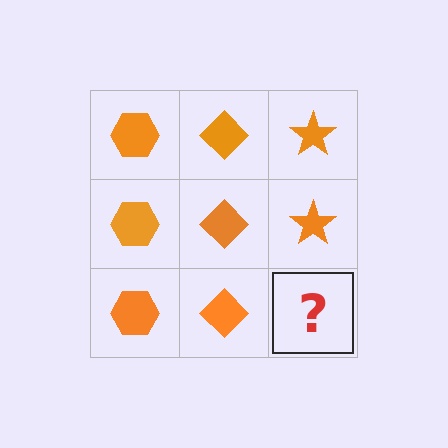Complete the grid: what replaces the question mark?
The question mark should be replaced with an orange star.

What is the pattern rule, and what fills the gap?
The rule is that each column has a consistent shape. The gap should be filled with an orange star.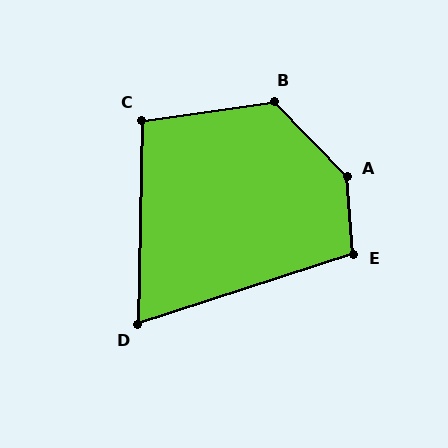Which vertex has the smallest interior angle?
D, at approximately 71 degrees.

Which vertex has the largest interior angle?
A, at approximately 140 degrees.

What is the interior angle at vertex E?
Approximately 104 degrees (obtuse).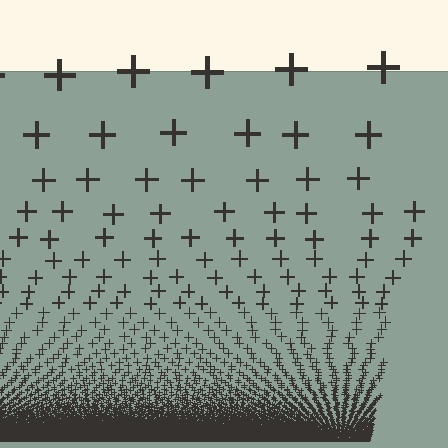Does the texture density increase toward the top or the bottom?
Density increases toward the bottom.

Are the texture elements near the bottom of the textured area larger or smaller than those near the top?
Smaller. The gradient is inverted — elements near the bottom are smaller and denser.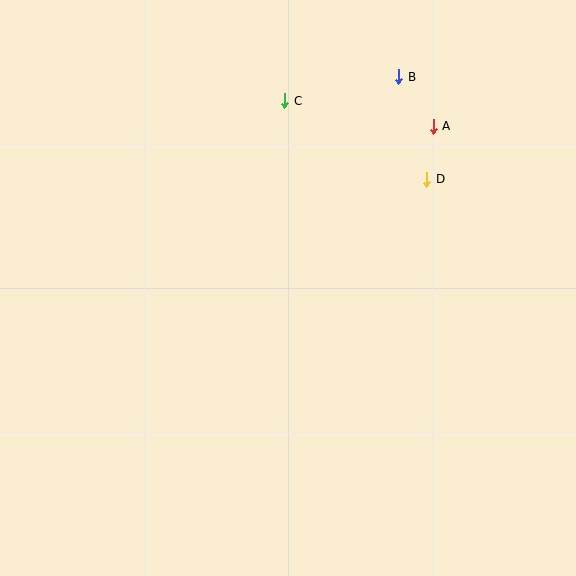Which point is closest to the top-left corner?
Point C is closest to the top-left corner.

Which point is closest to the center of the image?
Point D at (427, 179) is closest to the center.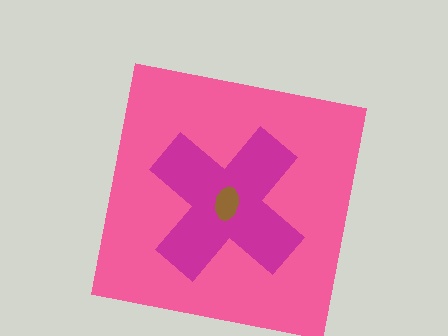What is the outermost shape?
The pink square.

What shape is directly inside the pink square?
The magenta cross.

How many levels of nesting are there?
3.